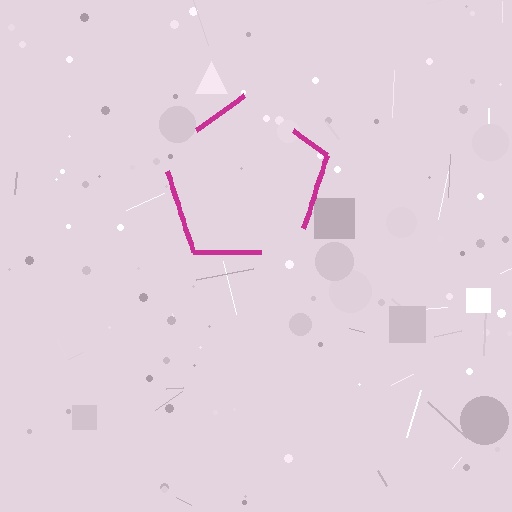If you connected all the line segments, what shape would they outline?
They would outline a pentagon.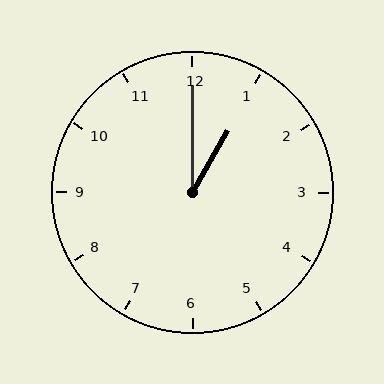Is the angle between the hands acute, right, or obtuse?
It is acute.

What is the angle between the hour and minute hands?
Approximately 30 degrees.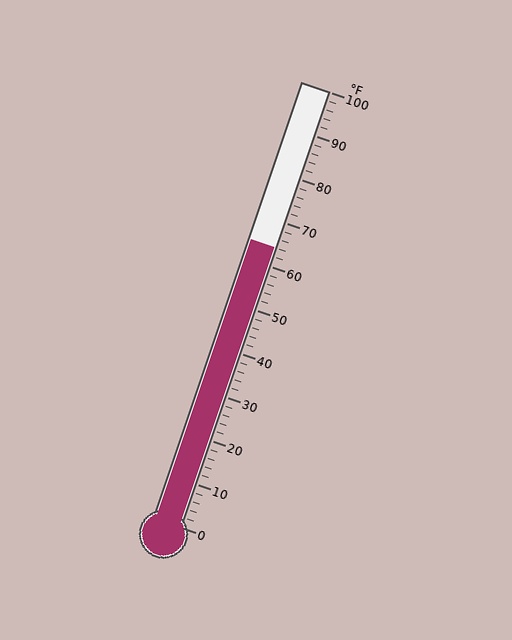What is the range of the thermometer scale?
The thermometer scale ranges from 0°F to 100°F.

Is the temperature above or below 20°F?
The temperature is above 20°F.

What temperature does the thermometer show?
The thermometer shows approximately 64°F.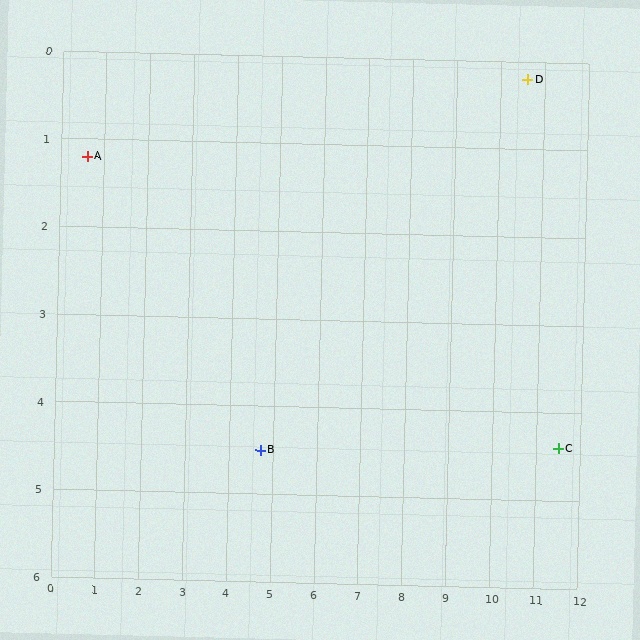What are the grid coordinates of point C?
Point C is at approximately (11.5, 4.4).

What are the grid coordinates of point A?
Point A is at approximately (0.6, 1.2).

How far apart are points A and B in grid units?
Points A and B are about 5.3 grid units apart.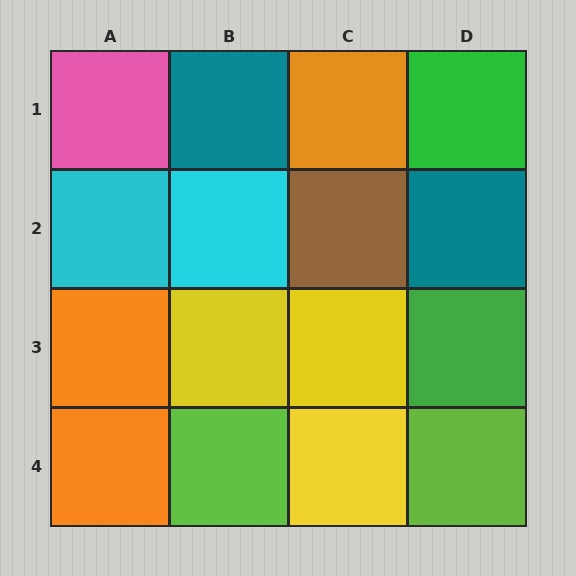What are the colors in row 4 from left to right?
Orange, lime, yellow, lime.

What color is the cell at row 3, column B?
Yellow.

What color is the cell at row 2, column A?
Cyan.